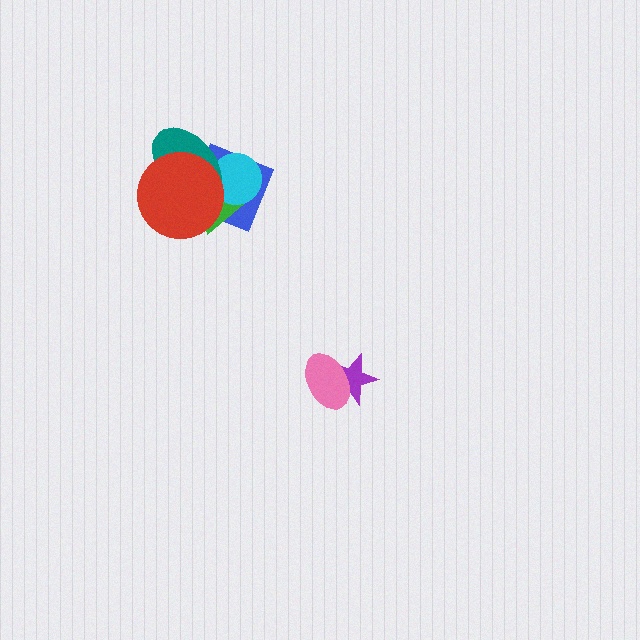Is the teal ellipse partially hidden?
Yes, it is partially covered by another shape.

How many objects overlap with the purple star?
1 object overlaps with the purple star.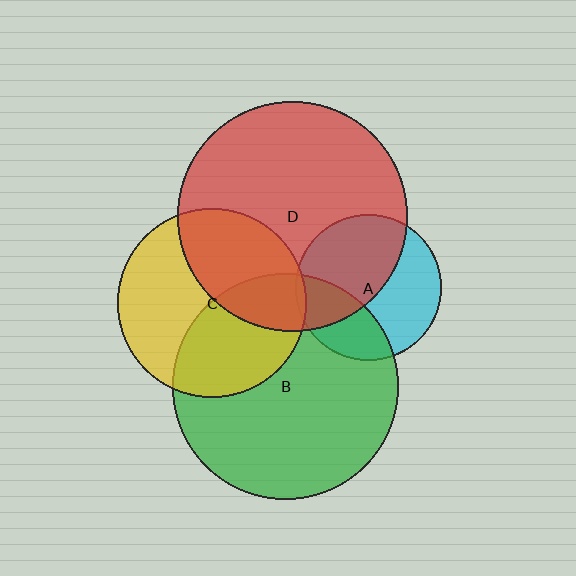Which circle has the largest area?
Circle D (red).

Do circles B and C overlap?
Yes.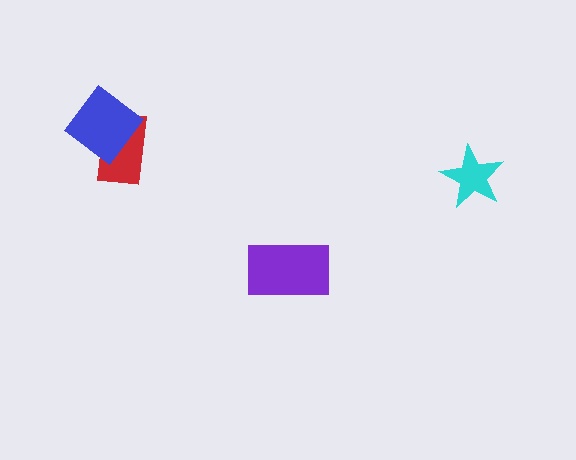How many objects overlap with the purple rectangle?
0 objects overlap with the purple rectangle.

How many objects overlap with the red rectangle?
1 object overlaps with the red rectangle.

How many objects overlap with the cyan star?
0 objects overlap with the cyan star.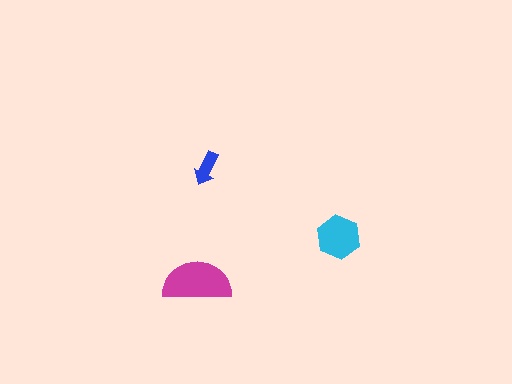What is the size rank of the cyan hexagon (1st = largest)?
2nd.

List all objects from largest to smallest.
The magenta semicircle, the cyan hexagon, the blue arrow.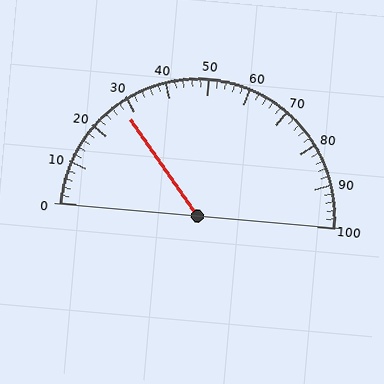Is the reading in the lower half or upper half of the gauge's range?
The reading is in the lower half of the range (0 to 100).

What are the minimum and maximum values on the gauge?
The gauge ranges from 0 to 100.